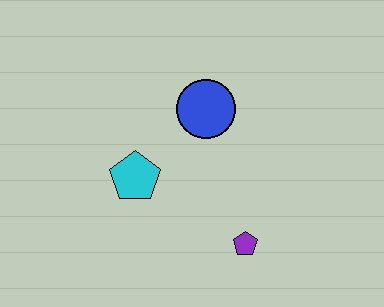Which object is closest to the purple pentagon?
The cyan pentagon is closest to the purple pentagon.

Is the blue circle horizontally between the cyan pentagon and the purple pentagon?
Yes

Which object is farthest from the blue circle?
The purple pentagon is farthest from the blue circle.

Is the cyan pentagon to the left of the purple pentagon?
Yes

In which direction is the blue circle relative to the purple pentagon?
The blue circle is above the purple pentagon.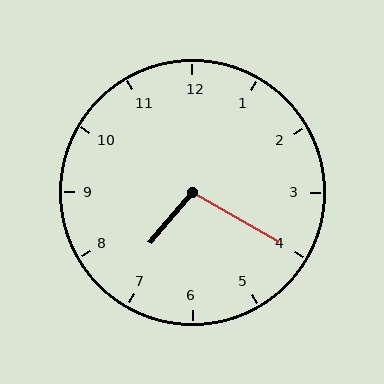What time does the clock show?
7:20.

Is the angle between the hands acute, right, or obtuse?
It is obtuse.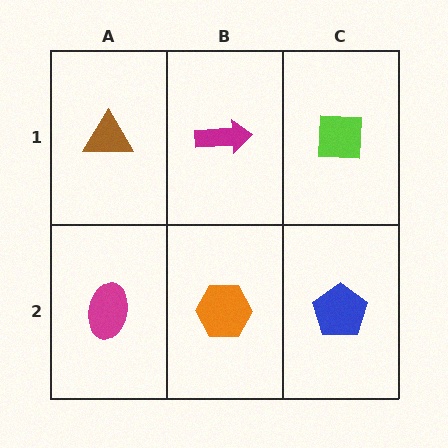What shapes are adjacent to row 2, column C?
A lime square (row 1, column C), an orange hexagon (row 2, column B).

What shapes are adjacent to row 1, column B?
An orange hexagon (row 2, column B), a brown triangle (row 1, column A), a lime square (row 1, column C).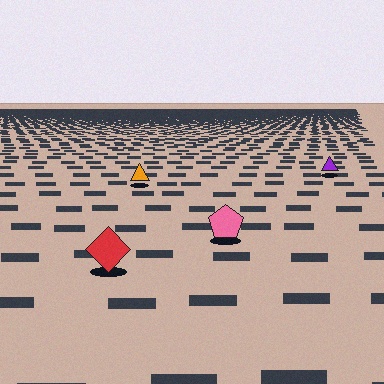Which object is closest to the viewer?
The red diamond is closest. The texture marks near it are larger and more spread out.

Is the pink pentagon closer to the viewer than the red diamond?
No. The red diamond is closer — you can tell from the texture gradient: the ground texture is coarser near it.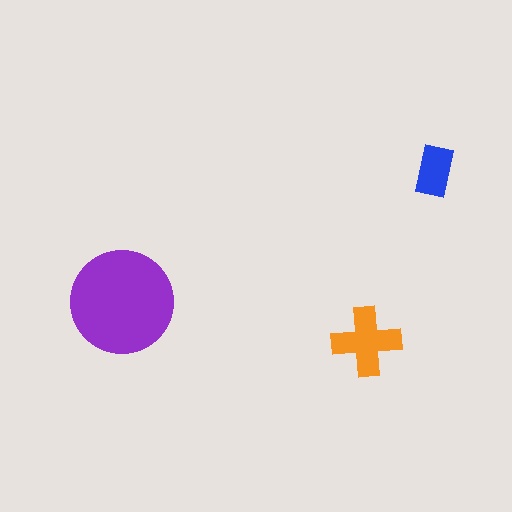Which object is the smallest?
The blue rectangle.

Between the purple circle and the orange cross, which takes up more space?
The purple circle.